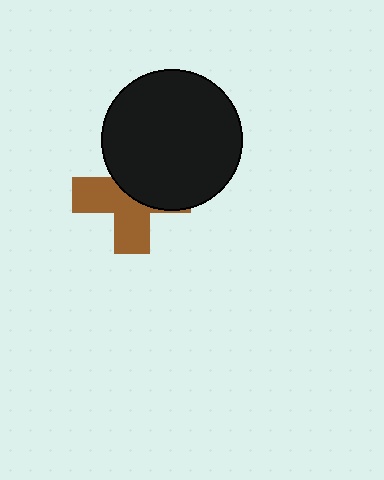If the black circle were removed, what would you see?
You would see the complete brown cross.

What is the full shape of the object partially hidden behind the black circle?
The partially hidden object is a brown cross.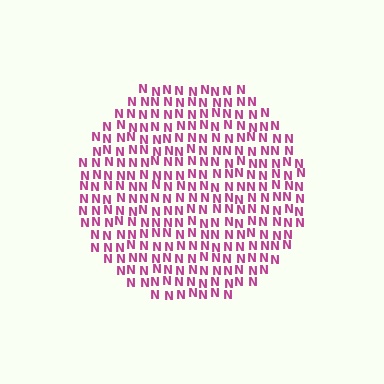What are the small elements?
The small elements are letter N's.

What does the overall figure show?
The overall figure shows a circle.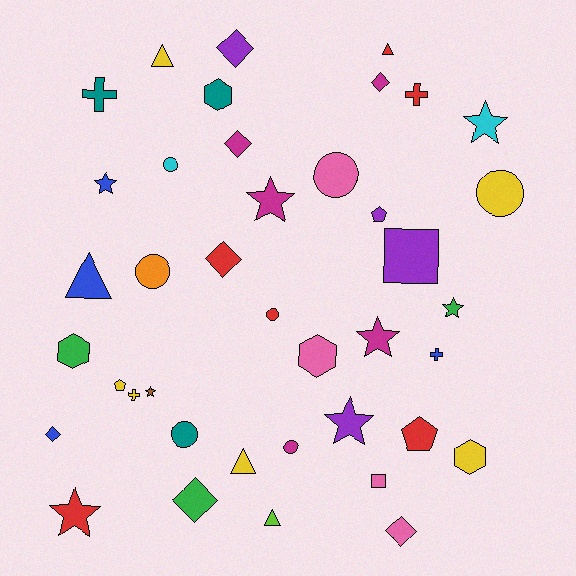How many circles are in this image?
There are 7 circles.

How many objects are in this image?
There are 40 objects.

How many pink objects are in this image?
There are 4 pink objects.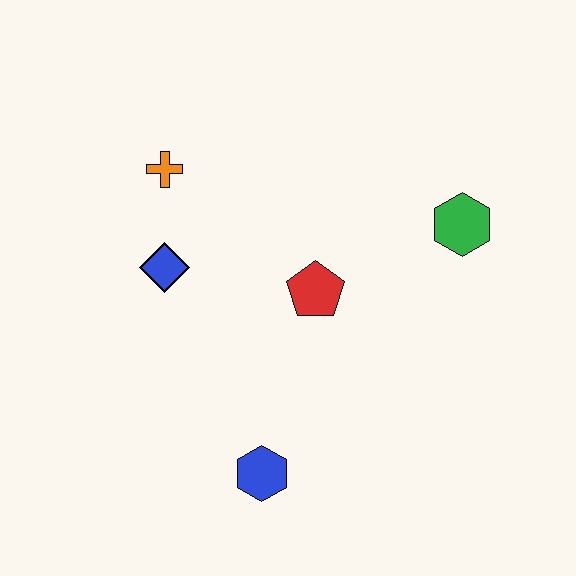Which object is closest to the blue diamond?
The orange cross is closest to the blue diamond.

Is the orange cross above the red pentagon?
Yes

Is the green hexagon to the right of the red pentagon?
Yes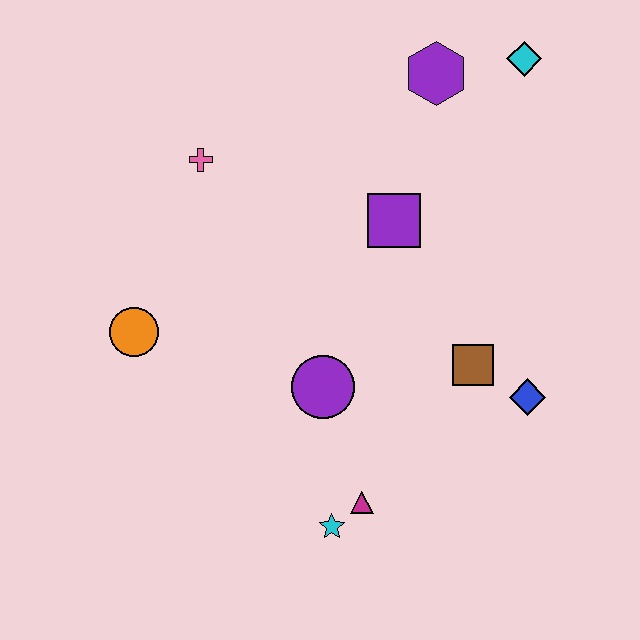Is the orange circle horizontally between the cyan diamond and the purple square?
No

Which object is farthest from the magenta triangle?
The cyan diamond is farthest from the magenta triangle.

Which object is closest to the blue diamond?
The brown square is closest to the blue diamond.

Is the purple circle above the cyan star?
Yes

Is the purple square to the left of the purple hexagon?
Yes